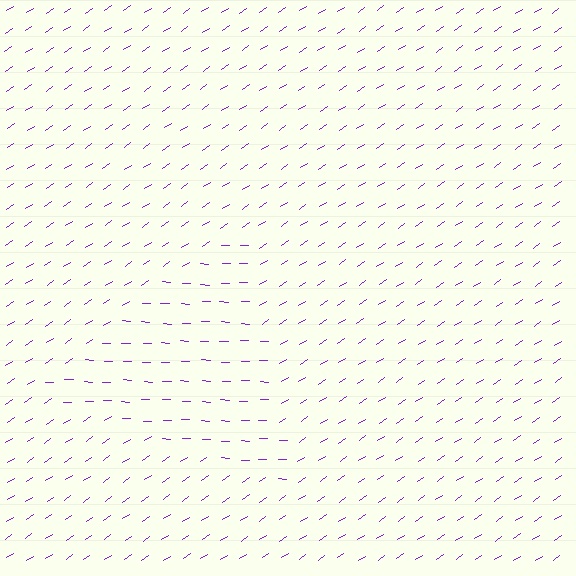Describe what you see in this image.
The image is filled with small purple line segments. A triangle region in the image has lines oriented differently from the surrounding lines, creating a visible texture boundary.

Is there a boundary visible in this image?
Yes, there is a texture boundary formed by a change in line orientation.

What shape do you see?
I see a triangle.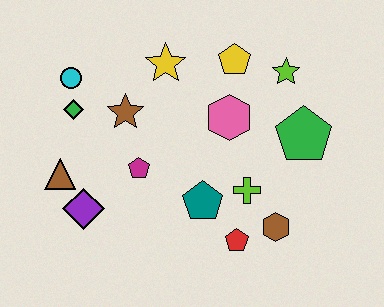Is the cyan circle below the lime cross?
No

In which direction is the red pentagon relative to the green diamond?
The red pentagon is to the right of the green diamond.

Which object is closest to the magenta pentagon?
The brown star is closest to the magenta pentagon.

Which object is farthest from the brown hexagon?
The cyan circle is farthest from the brown hexagon.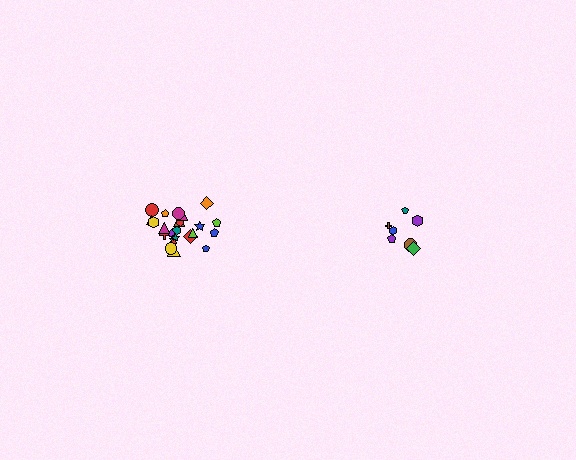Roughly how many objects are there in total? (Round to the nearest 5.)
Roughly 30 objects in total.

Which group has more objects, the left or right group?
The left group.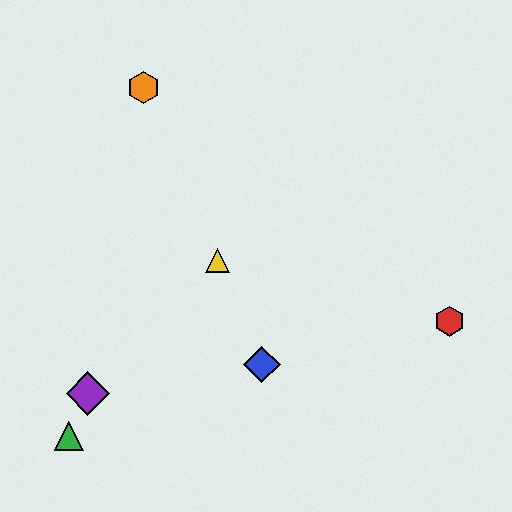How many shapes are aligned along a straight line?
3 shapes (the blue diamond, the yellow triangle, the orange hexagon) are aligned along a straight line.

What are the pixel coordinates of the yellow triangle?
The yellow triangle is at (218, 261).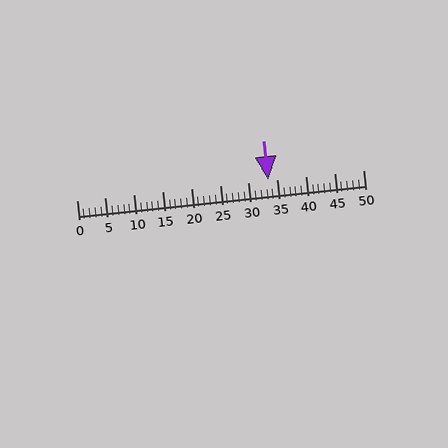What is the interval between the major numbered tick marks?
The major tick marks are spaced 5 units apart.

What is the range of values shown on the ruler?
The ruler shows values from 0 to 50.